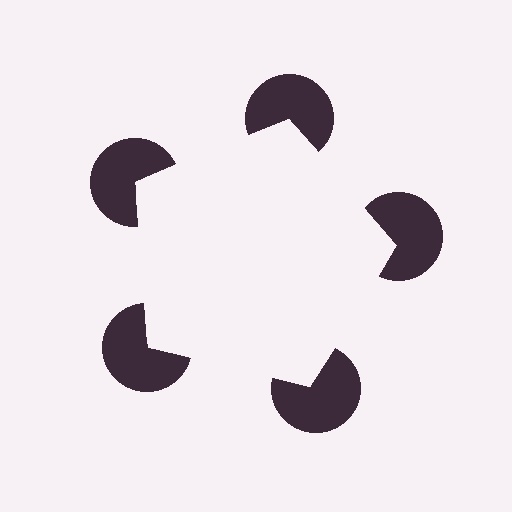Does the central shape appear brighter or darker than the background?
It typically appears slightly brighter than the background, even though no actual brightness change is drawn.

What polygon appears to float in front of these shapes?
An illusory pentagon — its edges are inferred from the aligned wedge cuts in the pac-man discs, not physically drawn.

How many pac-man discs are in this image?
There are 5 — one at each vertex of the illusory pentagon.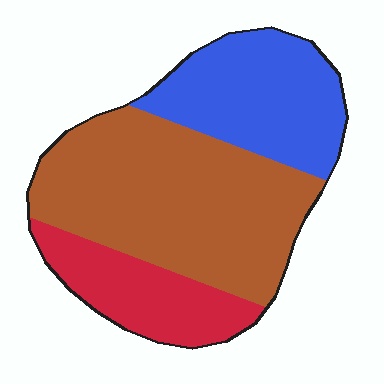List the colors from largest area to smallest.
From largest to smallest: brown, blue, red.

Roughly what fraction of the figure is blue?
Blue covers around 30% of the figure.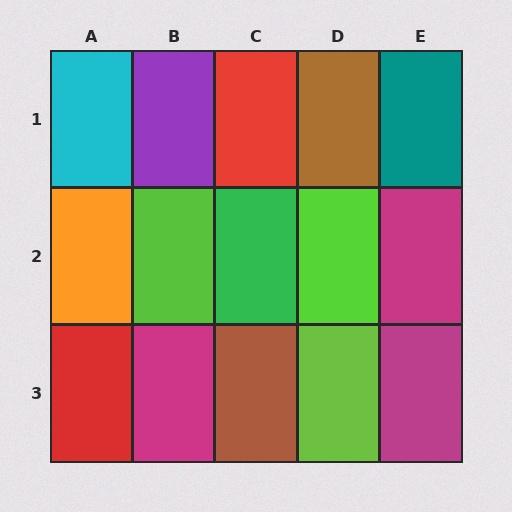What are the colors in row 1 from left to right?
Cyan, purple, red, brown, teal.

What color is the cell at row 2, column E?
Magenta.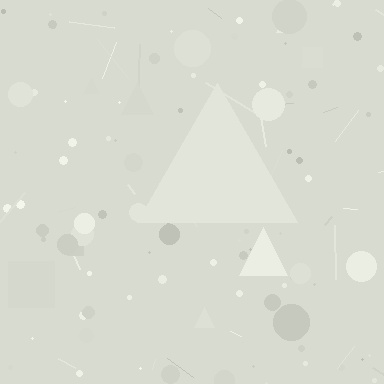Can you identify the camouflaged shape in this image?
The camouflaged shape is a triangle.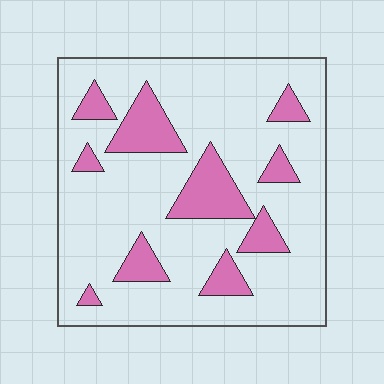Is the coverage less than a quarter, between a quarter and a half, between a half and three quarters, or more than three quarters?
Less than a quarter.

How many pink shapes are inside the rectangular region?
10.